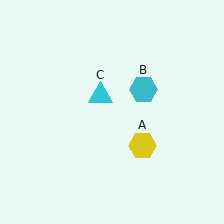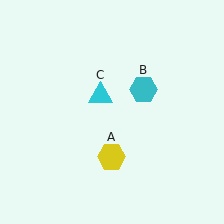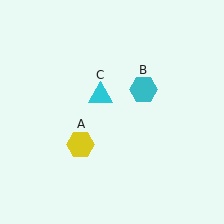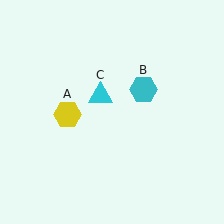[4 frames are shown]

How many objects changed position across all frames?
1 object changed position: yellow hexagon (object A).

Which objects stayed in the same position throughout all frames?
Cyan hexagon (object B) and cyan triangle (object C) remained stationary.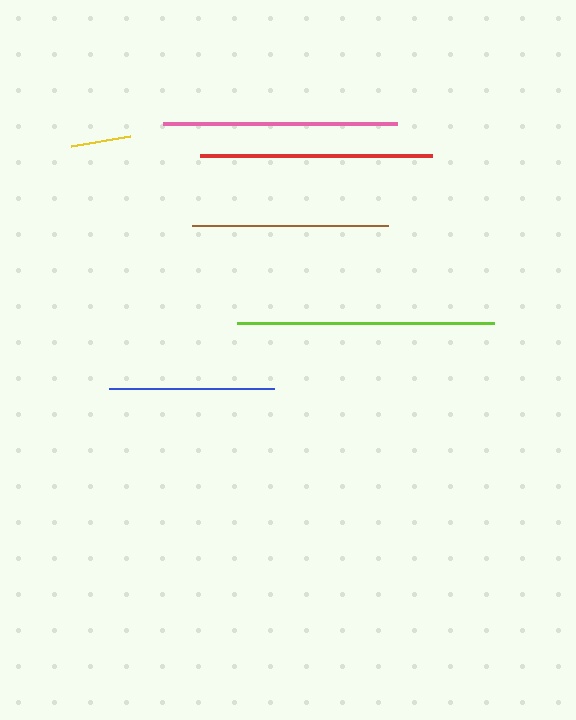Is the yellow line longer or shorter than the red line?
The red line is longer than the yellow line.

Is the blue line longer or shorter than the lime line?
The lime line is longer than the blue line.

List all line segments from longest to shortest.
From longest to shortest: lime, pink, red, brown, blue, yellow.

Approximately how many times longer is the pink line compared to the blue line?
The pink line is approximately 1.4 times the length of the blue line.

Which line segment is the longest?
The lime line is the longest at approximately 257 pixels.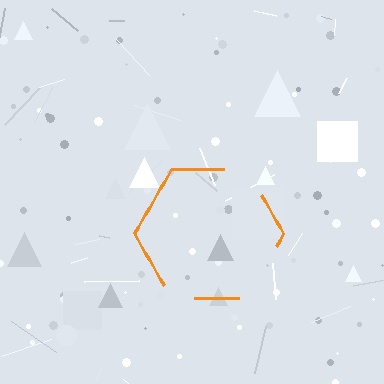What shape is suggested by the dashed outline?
The dashed outline suggests a hexagon.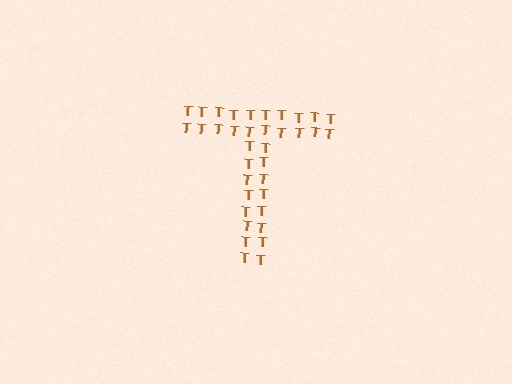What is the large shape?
The large shape is the letter T.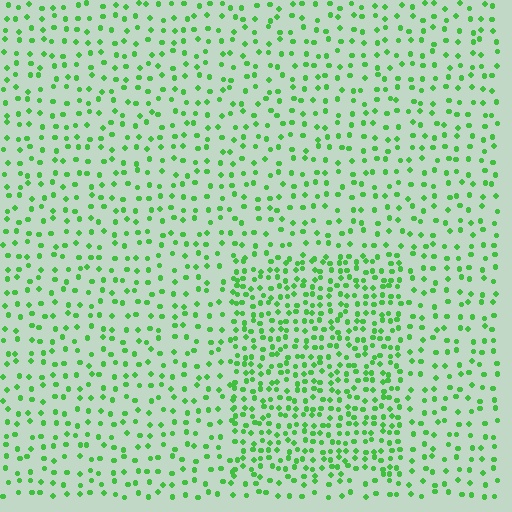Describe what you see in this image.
The image contains small green elements arranged at two different densities. A rectangle-shaped region is visible where the elements are more densely packed than the surrounding area.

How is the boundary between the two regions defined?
The boundary is defined by a change in element density (approximately 1.9x ratio). All elements are the same color, size, and shape.